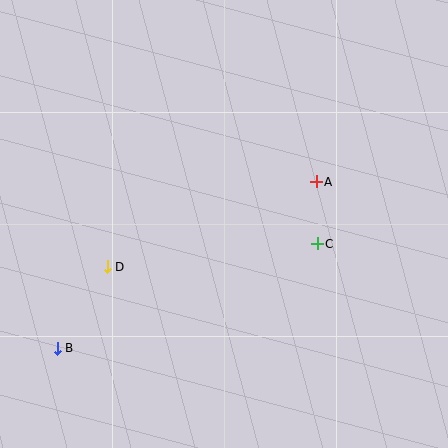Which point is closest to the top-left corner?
Point D is closest to the top-left corner.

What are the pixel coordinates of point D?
Point D is at (107, 267).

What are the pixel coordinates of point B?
Point B is at (57, 348).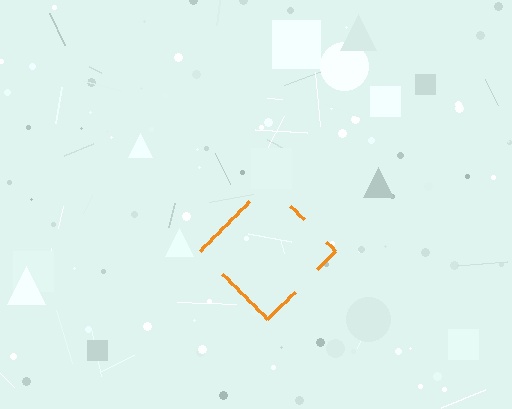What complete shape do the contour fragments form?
The contour fragments form a diamond.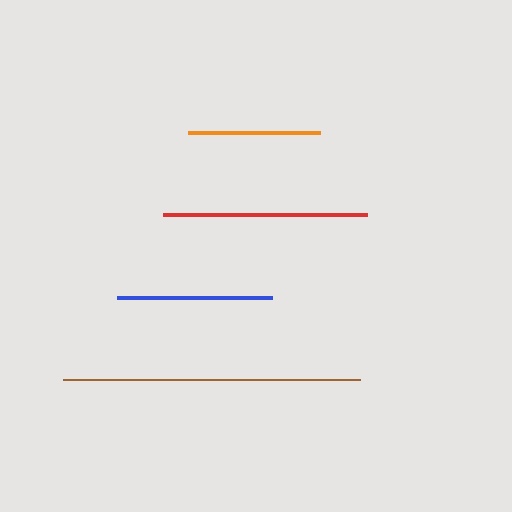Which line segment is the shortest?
The orange line is the shortest at approximately 132 pixels.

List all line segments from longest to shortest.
From longest to shortest: brown, red, blue, orange.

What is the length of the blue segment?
The blue segment is approximately 155 pixels long.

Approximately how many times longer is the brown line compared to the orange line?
The brown line is approximately 2.2 times the length of the orange line.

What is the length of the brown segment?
The brown segment is approximately 297 pixels long.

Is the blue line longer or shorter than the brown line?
The brown line is longer than the blue line.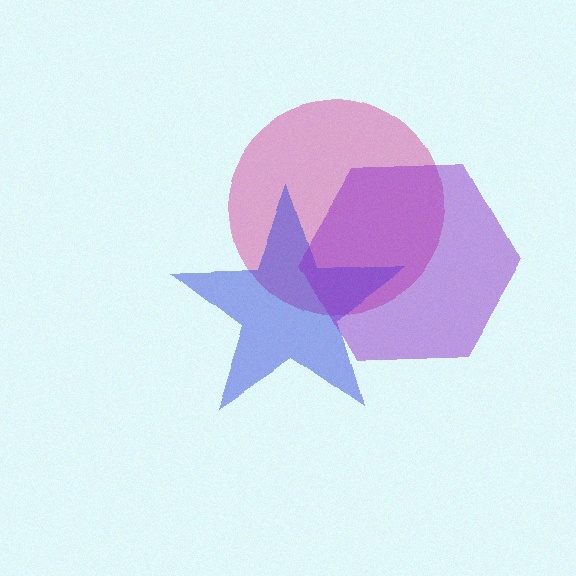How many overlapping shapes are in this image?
There are 3 overlapping shapes in the image.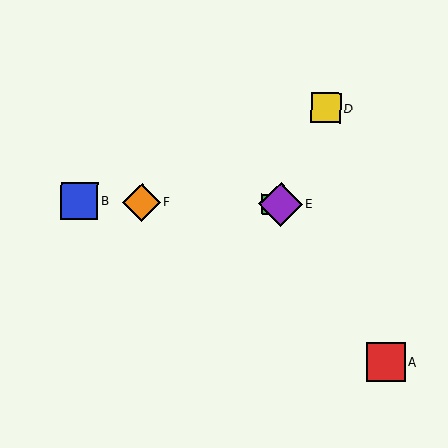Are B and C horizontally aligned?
Yes, both are at y≈202.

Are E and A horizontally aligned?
No, E is at y≈204 and A is at y≈362.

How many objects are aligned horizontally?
4 objects (B, C, E, F) are aligned horizontally.